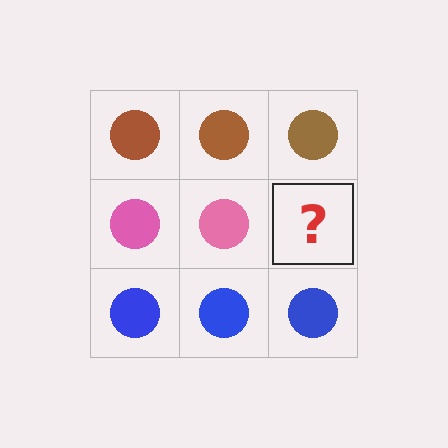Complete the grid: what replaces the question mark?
The question mark should be replaced with a pink circle.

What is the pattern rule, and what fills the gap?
The rule is that each row has a consistent color. The gap should be filled with a pink circle.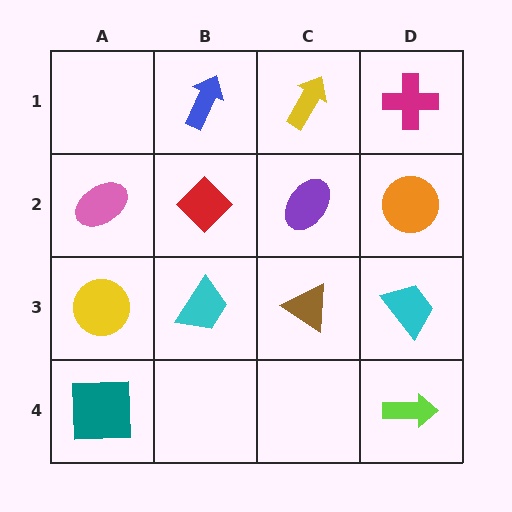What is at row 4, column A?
A teal square.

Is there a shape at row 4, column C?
No, that cell is empty.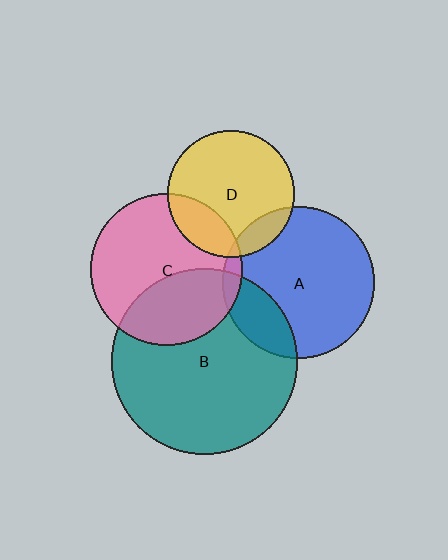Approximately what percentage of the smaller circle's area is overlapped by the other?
Approximately 20%.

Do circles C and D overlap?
Yes.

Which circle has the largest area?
Circle B (teal).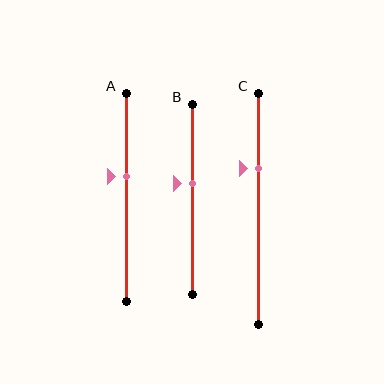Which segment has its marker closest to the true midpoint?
Segment B has its marker closest to the true midpoint.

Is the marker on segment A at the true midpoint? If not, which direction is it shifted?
No, the marker on segment A is shifted upward by about 10% of the segment length.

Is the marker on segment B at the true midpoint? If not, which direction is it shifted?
No, the marker on segment B is shifted upward by about 8% of the segment length.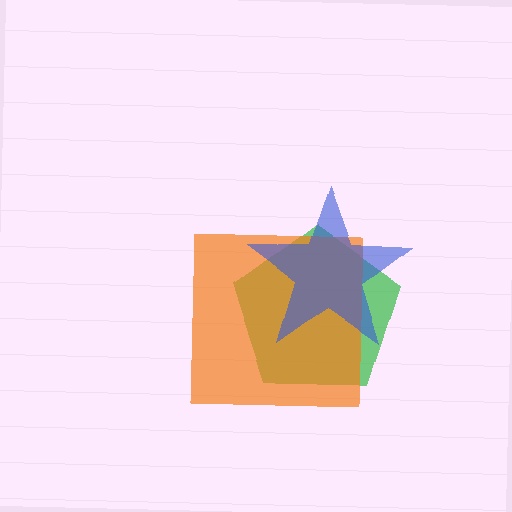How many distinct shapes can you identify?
There are 3 distinct shapes: a green pentagon, an orange square, a blue star.